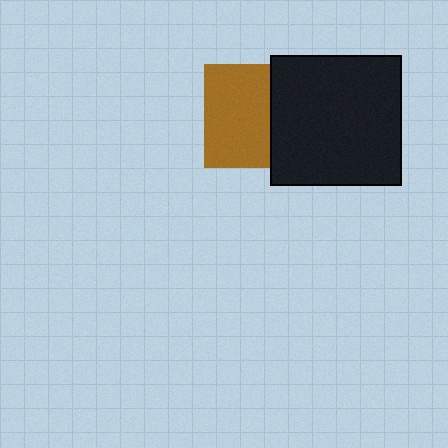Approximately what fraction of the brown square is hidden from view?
Roughly 37% of the brown square is hidden behind the black square.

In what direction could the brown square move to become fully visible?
The brown square could move left. That would shift it out from behind the black square entirely.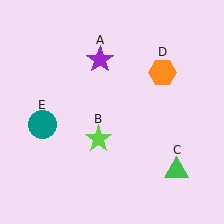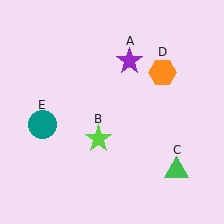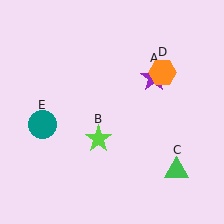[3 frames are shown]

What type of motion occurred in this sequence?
The purple star (object A) rotated clockwise around the center of the scene.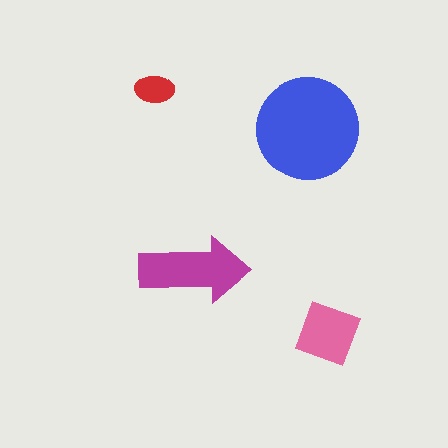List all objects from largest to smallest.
The blue circle, the magenta arrow, the pink diamond, the red ellipse.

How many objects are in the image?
There are 4 objects in the image.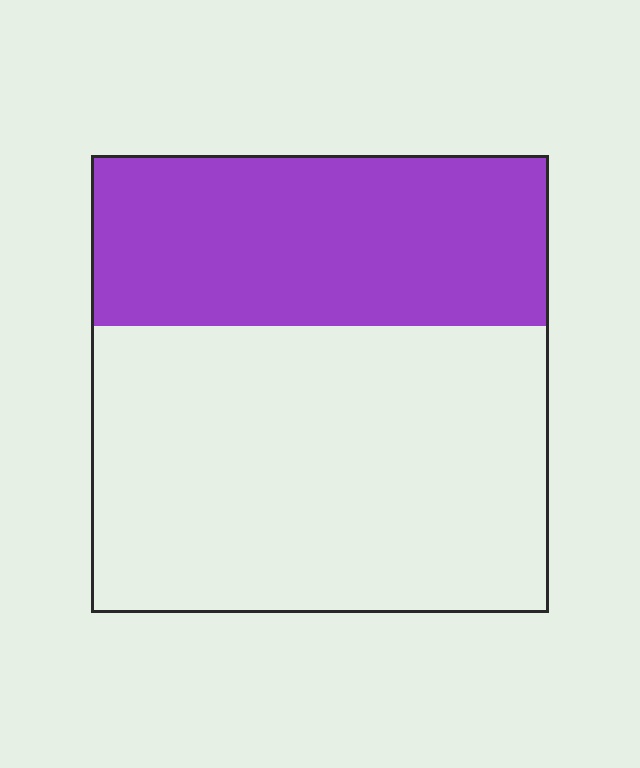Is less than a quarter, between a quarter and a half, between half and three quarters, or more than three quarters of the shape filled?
Between a quarter and a half.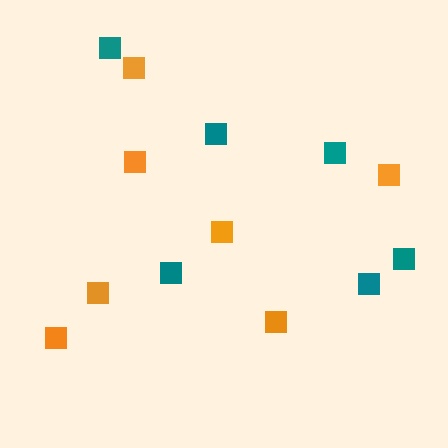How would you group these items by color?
There are 2 groups: one group of teal squares (6) and one group of orange squares (7).